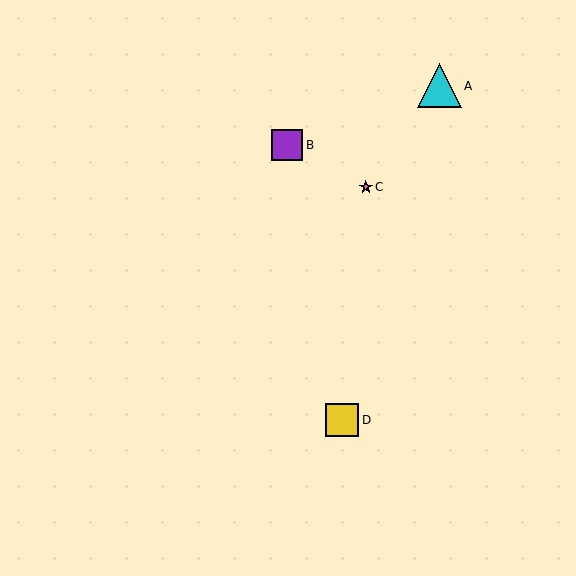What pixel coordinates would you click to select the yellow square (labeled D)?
Click at (342, 420) to select the yellow square D.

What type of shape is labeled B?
Shape B is a purple square.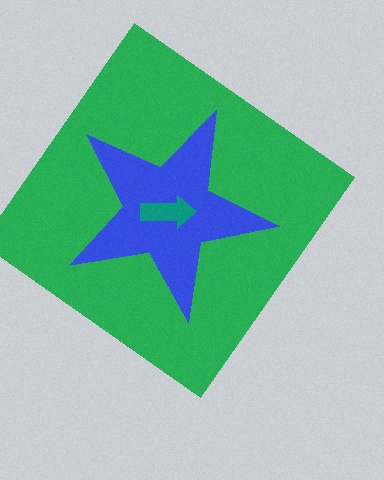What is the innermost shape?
The teal arrow.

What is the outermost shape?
The green diamond.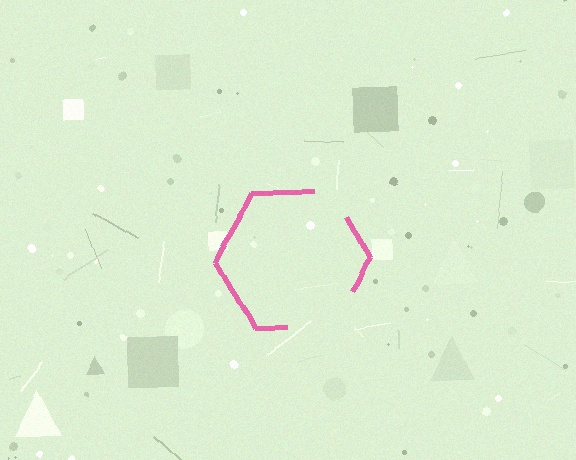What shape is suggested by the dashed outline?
The dashed outline suggests a hexagon.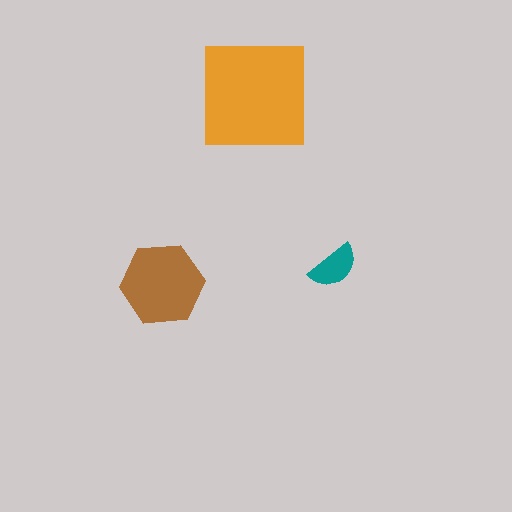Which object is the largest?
The orange square.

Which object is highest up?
The orange square is topmost.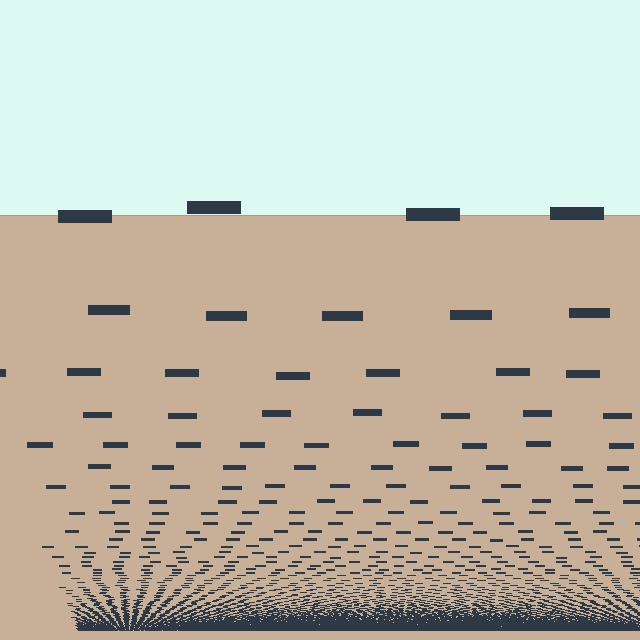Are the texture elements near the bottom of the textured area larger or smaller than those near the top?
Smaller. The gradient is inverted — elements near the bottom are smaller and denser.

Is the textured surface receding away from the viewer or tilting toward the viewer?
The surface appears to tilt toward the viewer. Texture elements get larger and sparser toward the top.